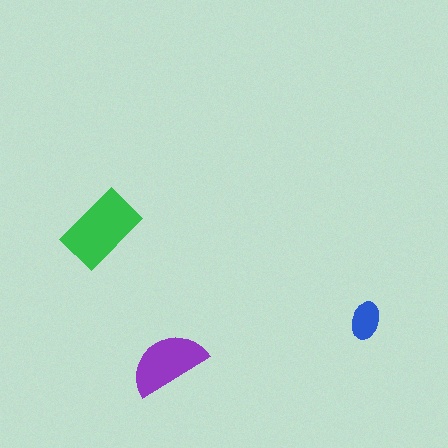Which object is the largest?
The green rectangle.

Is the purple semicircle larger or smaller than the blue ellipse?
Larger.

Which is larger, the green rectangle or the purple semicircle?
The green rectangle.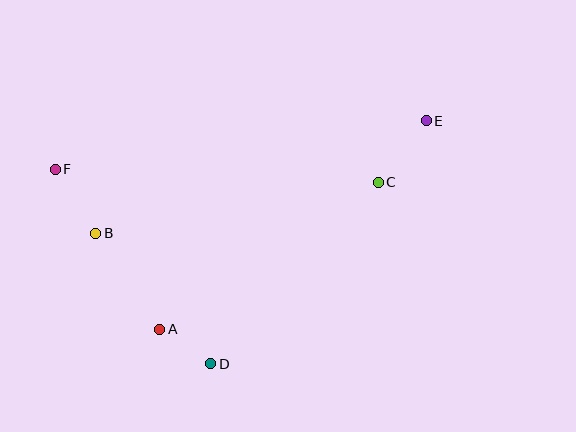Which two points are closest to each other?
Points A and D are closest to each other.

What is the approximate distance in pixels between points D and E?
The distance between D and E is approximately 324 pixels.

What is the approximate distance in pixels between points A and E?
The distance between A and E is approximately 338 pixels.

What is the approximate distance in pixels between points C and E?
The distance between C and E is approximately 78 pixels.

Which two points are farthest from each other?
Points E and F are farthest from each other.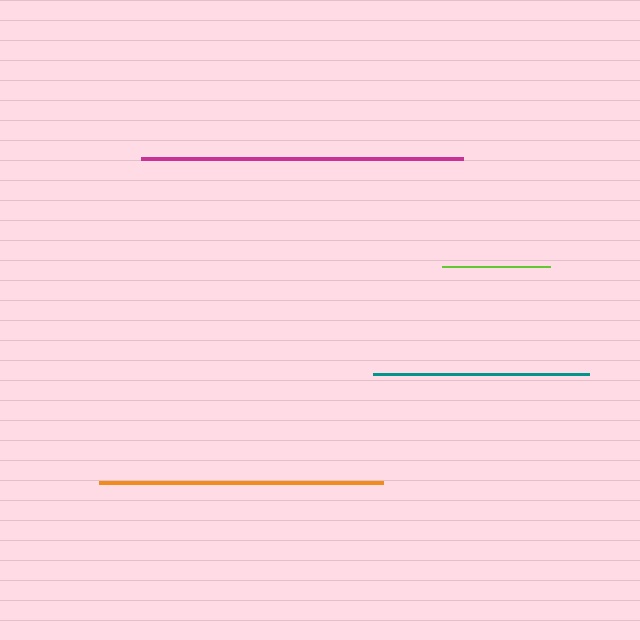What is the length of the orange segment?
The orange segment is approximately 284 pixels long.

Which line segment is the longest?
The magenta line is the longest at approximately 321 pixels.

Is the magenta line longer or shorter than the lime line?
The magenta line is longer than the lime line.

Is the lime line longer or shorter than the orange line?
The orange line is longer than the lime line.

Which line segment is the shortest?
The lime line is the shortest at approximately 108 pixels.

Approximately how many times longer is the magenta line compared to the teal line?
The magenta line is approximately 1.5 times the length of the teal line.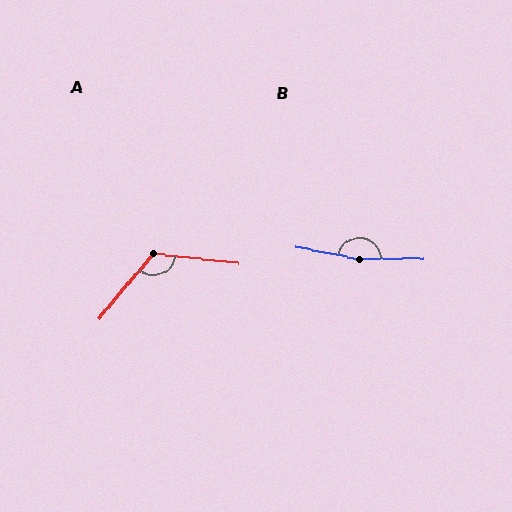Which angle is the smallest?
A, at approximately 123 degrees.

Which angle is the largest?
B, at approximately 168 degrees.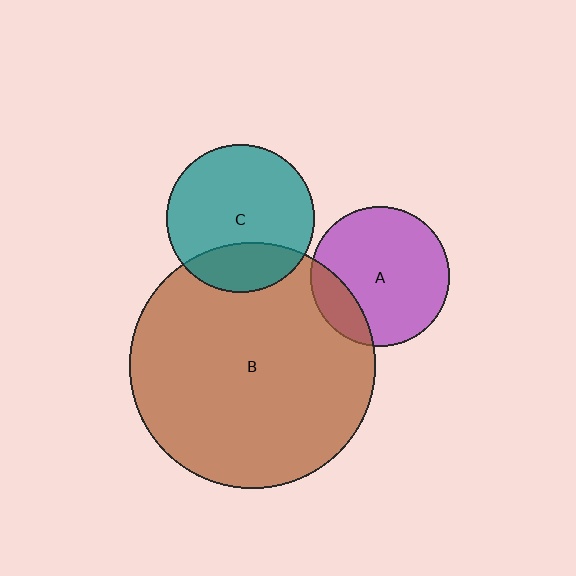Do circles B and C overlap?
Yes.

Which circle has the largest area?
Circle B (brown).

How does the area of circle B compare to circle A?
Approximately 3.1 times.